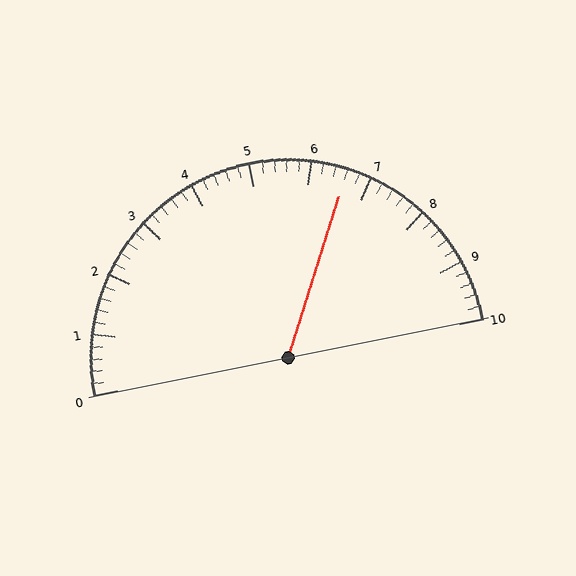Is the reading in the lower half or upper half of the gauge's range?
The reading is in the upper half of the range (0 to 10).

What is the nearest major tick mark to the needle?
The nearest major tick mark is 7.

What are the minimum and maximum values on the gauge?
The gauge ranges from 0 to 10.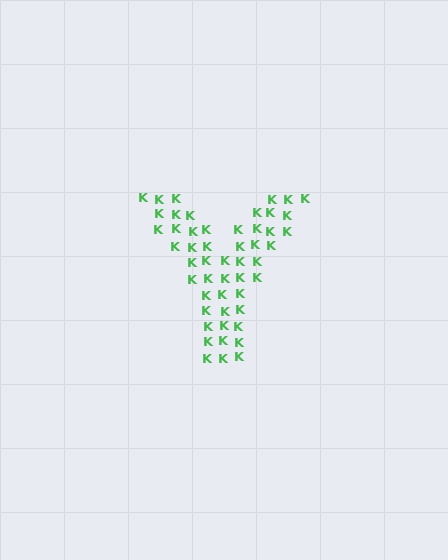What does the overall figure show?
The overall figure shows the letter Y.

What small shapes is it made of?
It is made of small letter K's.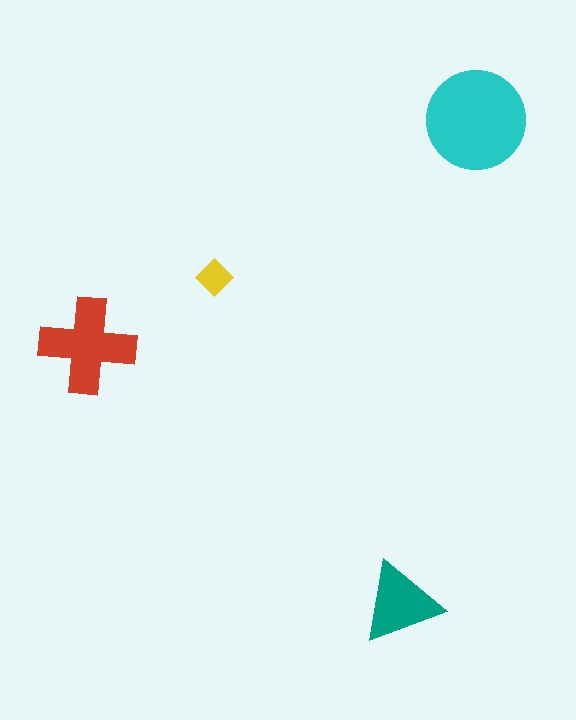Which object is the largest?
The cyan circle.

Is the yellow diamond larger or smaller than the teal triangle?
Smaller.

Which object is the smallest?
The yellow diamond.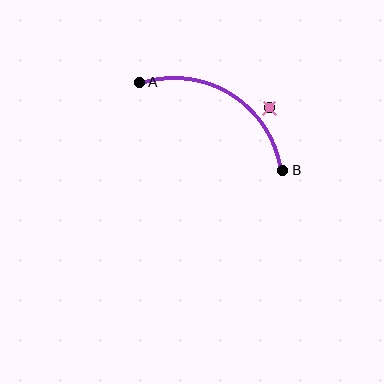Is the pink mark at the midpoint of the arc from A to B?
No — the pink mark does not lie on the arc at all. It sits slightly outside the curve.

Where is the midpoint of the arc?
The arc midpoint is the point on the curve farthest from the straight line joining A and B. It sits above that line.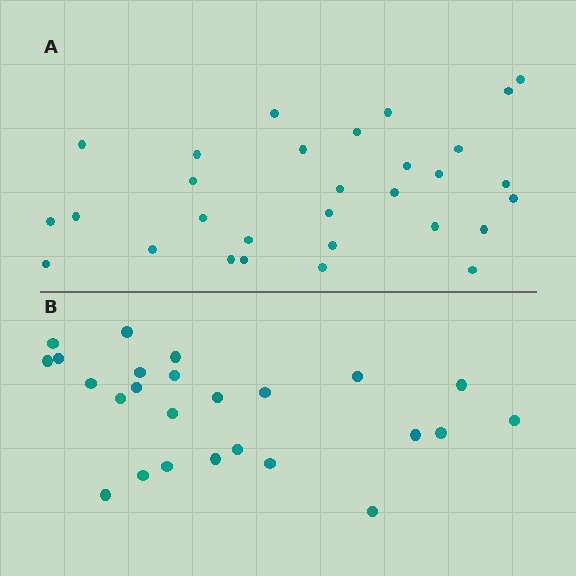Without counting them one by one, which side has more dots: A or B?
Region A (the top region) has more dots.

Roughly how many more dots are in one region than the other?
Region A has about 5 more dots than region B.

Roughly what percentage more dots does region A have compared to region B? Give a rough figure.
About 20% more.